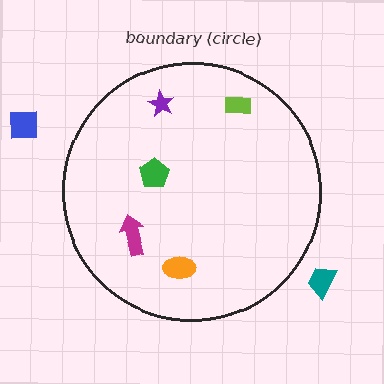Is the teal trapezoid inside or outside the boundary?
Outside.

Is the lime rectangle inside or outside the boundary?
Inside.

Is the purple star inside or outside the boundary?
Inside.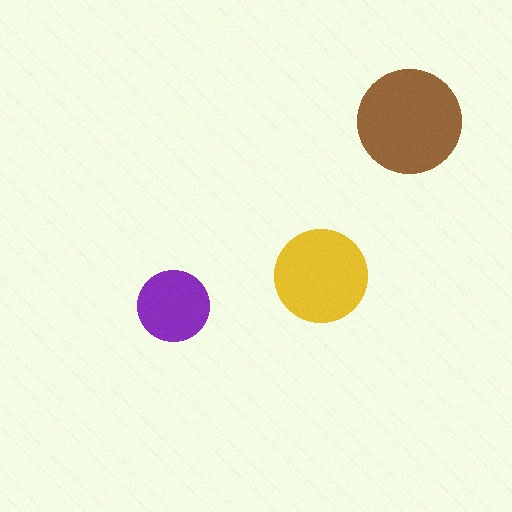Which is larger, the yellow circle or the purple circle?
The yellow one.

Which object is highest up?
The brown circle is topmost.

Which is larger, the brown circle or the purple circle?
The brown one.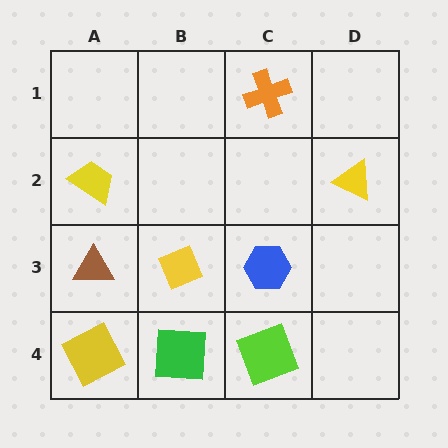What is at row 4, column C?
A lime square.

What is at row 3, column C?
A blue hexagon.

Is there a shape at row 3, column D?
No, that cell is empty.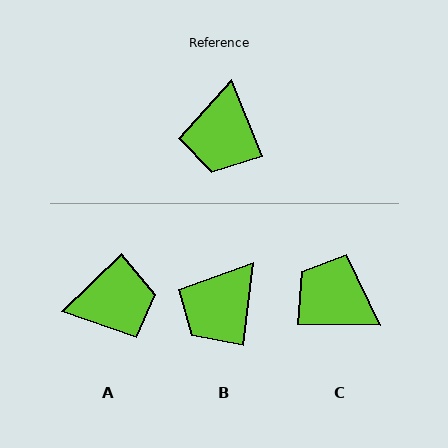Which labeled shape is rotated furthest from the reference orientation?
C, about 113 degrees away.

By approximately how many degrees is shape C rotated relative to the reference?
Approximately 113 degrees clockwise.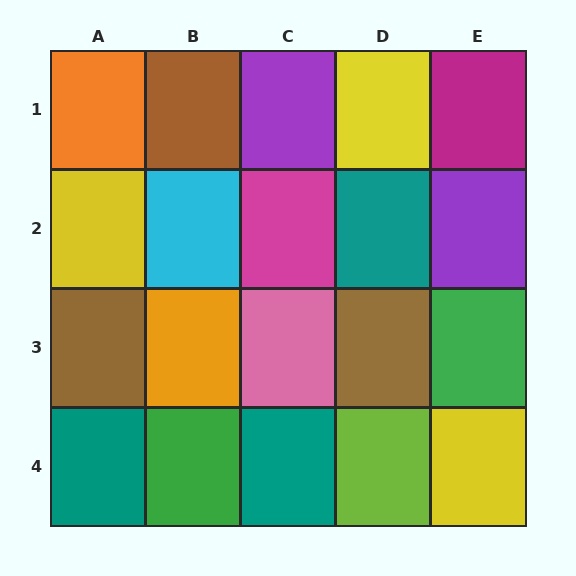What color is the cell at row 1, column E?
Magenta.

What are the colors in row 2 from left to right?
Yellow, cyan, magenta, teal, purple.